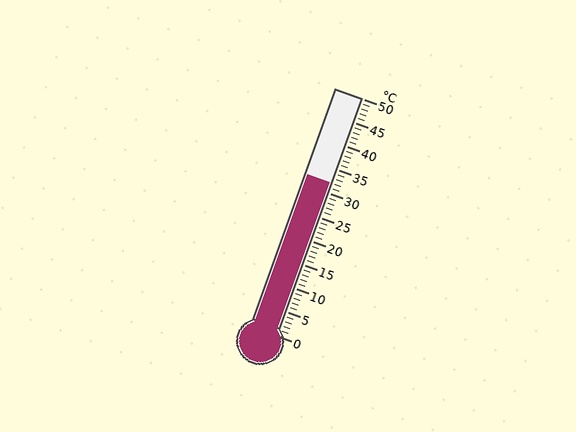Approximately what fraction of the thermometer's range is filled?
The thermometer is filled to approximately 65% of its range.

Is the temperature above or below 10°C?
The temperature is above 10°C.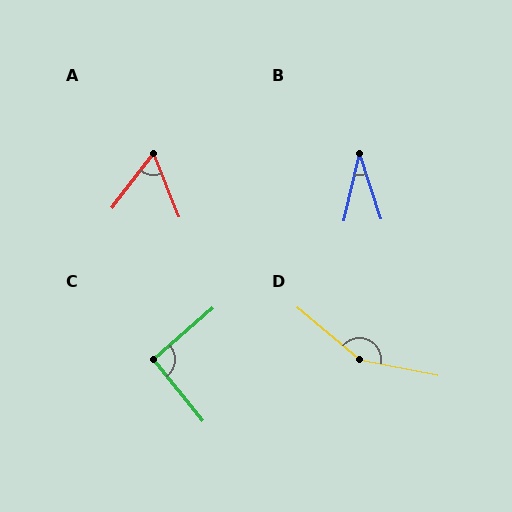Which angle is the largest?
D, at approximately 152 degrees.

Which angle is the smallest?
B, at approximately 31 degrees.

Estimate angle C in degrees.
Approximately 92 degrees.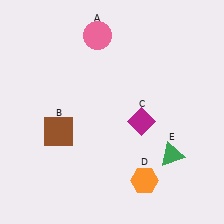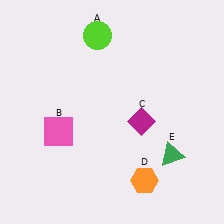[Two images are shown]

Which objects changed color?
A changed from pink to lime. B changed from brown to pink.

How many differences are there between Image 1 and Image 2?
There are 2 differences between the two images.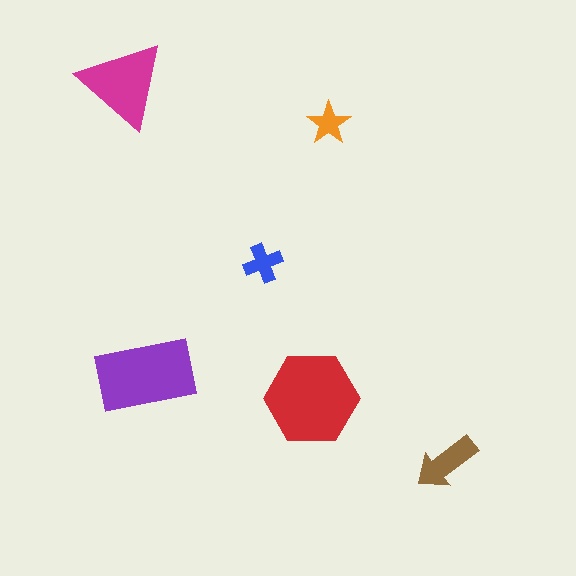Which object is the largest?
The red hexagon.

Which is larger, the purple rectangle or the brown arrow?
The purple rectangle.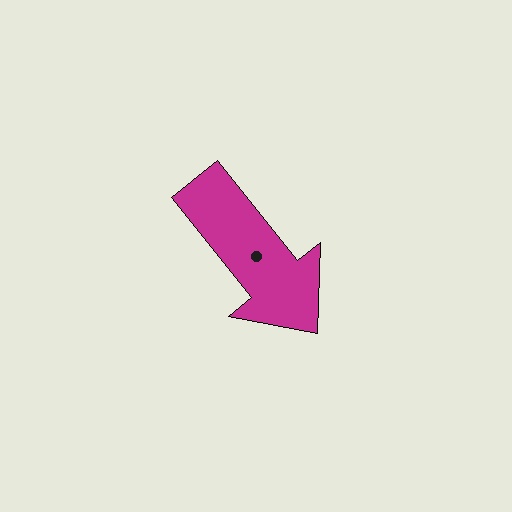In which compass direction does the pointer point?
Southeast.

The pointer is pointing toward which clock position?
Roughly 5 o'clock.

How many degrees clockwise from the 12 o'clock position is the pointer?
Approximately 141 degrees.